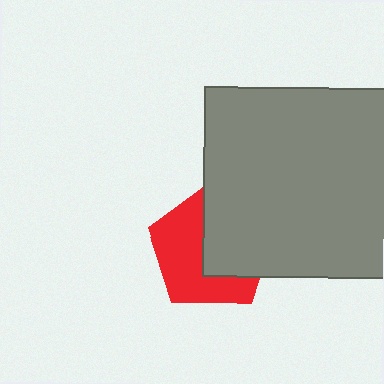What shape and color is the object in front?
The object in front is a gray square.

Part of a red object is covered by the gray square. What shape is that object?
It is a pentagon.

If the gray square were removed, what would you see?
You would see the complete red pentagon.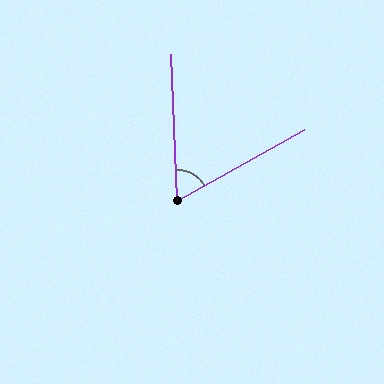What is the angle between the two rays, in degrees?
Approximately 63 degrees.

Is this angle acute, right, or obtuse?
It is acute.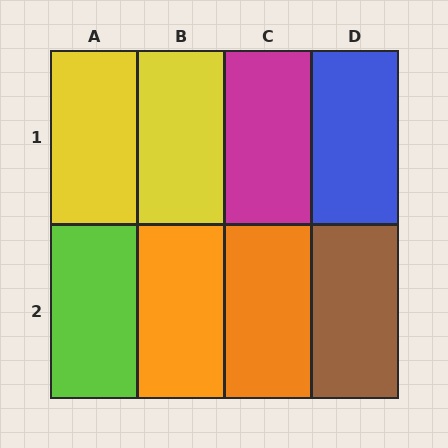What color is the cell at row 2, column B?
Orange.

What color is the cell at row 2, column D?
Brown.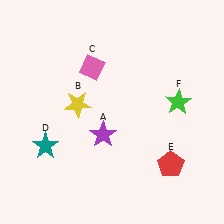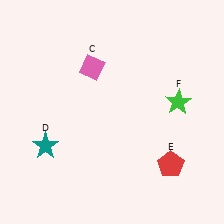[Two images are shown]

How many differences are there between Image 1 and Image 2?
There are 2 differences between the two images.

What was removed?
The purple star (A), the yellow star (B) were removed in Image 2.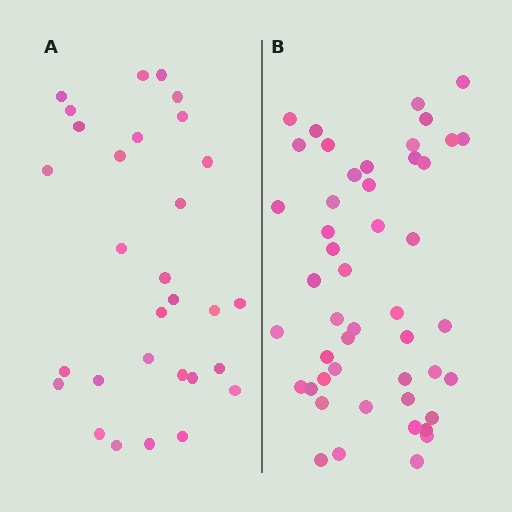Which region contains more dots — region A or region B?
Region B (the right region) has more dots.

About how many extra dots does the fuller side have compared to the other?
Region B has approximately 20 more dots than region A.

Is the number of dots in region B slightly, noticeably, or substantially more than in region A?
Region B has substantially more. The ratio is roughly 1.6 to 1.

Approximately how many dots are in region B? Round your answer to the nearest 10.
About 50 dots. (The exact count is 48, which rounds to 50.)